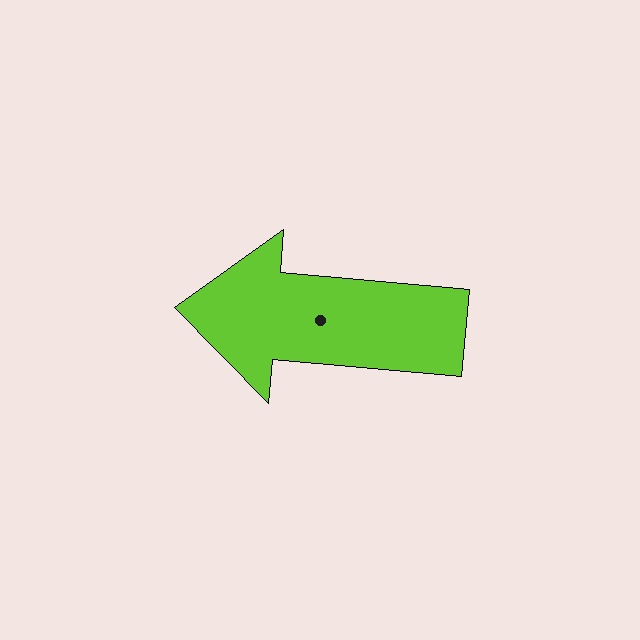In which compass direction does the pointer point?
West.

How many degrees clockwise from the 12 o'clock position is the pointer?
Approximately 275 degrees.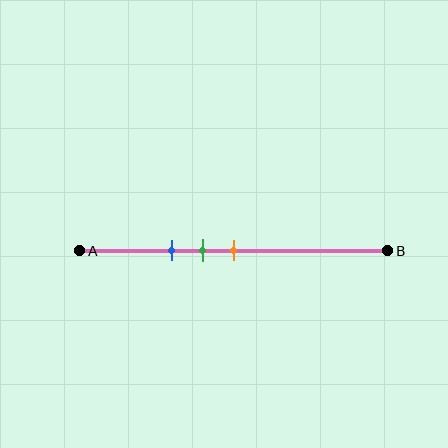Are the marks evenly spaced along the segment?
Yes, the marks are approximately evenly spaced.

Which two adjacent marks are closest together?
The green and orange marks are the closest adjacent pair.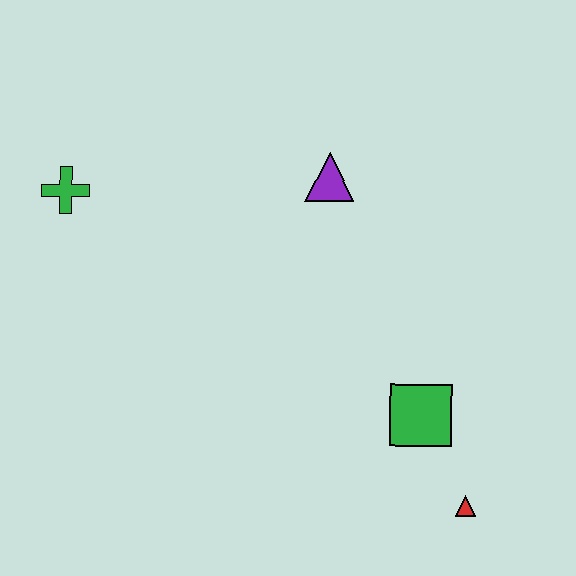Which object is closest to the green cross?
The purple triangle is closest to the green cross.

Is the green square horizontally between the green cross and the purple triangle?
No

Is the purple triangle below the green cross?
No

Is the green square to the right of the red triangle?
No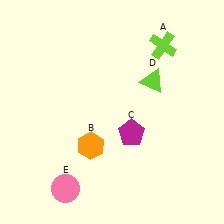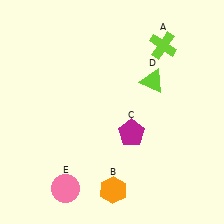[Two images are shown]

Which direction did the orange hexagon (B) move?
The orange hexagon (B) moved down.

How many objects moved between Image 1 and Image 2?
1 object moved between the two images.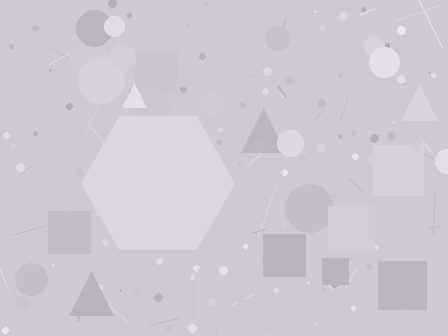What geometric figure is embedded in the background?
A hexagon is embedded in the background.